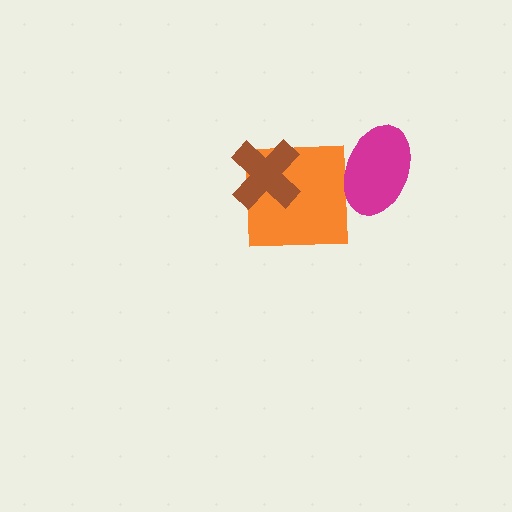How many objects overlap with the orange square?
2 objects overlap with the orange square.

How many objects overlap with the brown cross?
1 object overlaps with the brown cross.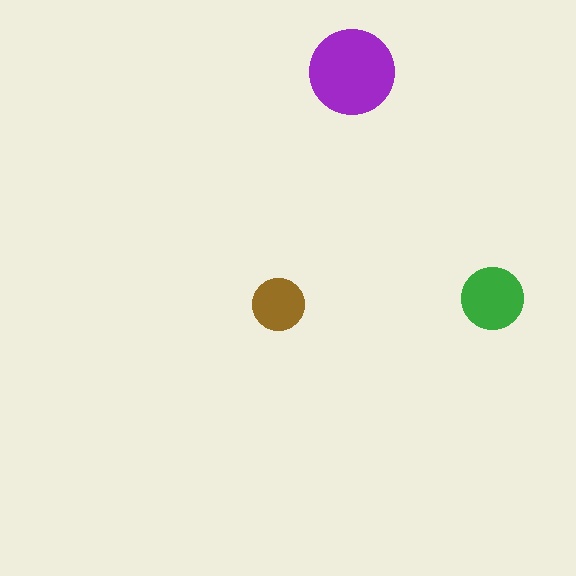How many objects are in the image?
There are 3 objects in the image.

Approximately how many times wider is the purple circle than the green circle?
About 1.5 times wider.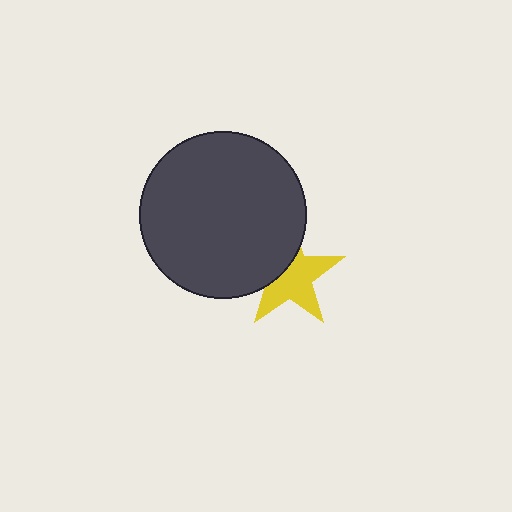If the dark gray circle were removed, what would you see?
You would see the complete yellow star.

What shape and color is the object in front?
The object in front is a dark gray circle.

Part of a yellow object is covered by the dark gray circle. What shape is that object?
It is a star.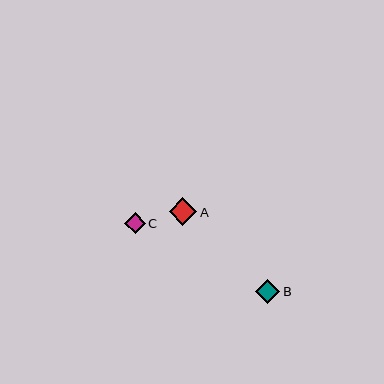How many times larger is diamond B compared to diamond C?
Diamond B is approximately 1.2 times the size of diamond C.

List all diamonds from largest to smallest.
From largest to smallest: A, B, C.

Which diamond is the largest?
Diamond A is the largest with a size of approximately 28 pixels.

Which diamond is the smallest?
Diamond C is the smallest with a size of approximately 21 pixels.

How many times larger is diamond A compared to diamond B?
Diamond A is approximately 1.2 times the size of diamond B.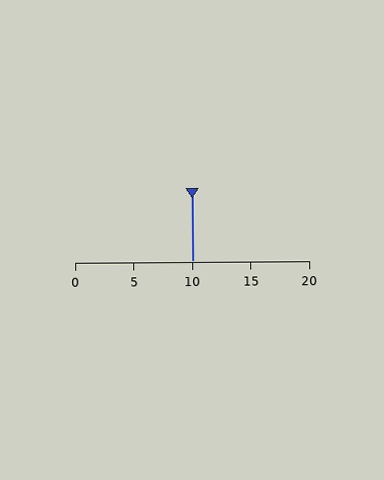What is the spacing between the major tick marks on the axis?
The major ticks are spaced 5 apart.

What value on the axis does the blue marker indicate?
The marker indicates approximately 10.